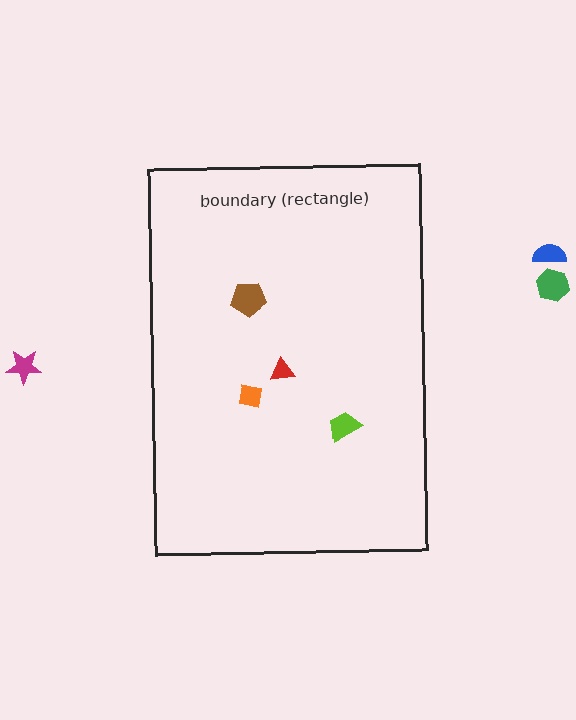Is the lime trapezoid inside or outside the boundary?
Inside.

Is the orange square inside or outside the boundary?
Inside.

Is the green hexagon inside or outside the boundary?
Outside.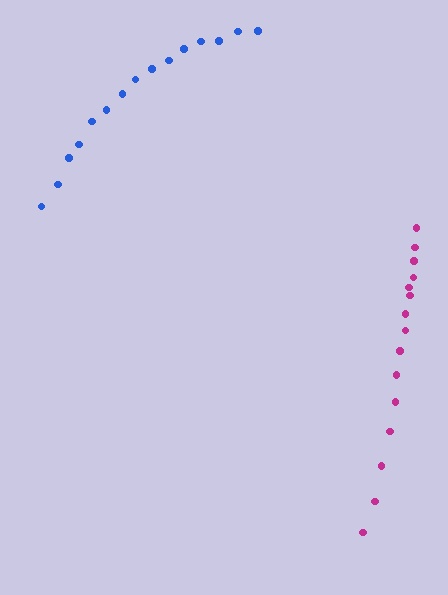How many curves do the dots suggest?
There are 2 distinct paths.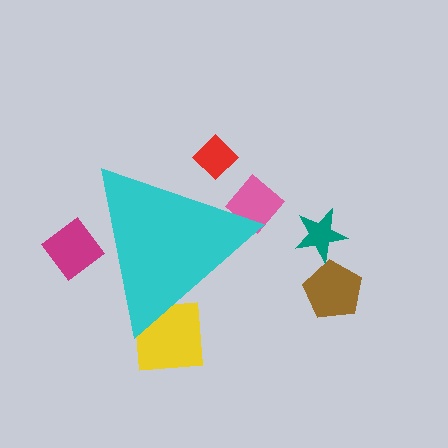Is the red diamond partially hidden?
Yes, the red diamond is partially hidden behind the cyan triangle.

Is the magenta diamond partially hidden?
Yes, the magenta diamond is partially hidden behind the cyan triangle.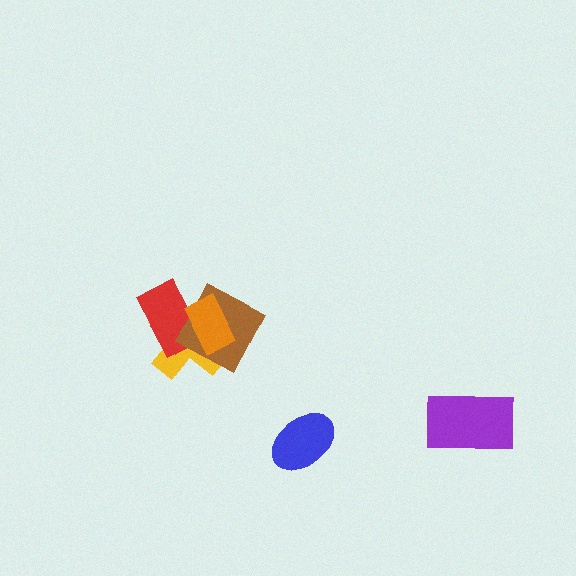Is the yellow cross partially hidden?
Yes, it is partially covered by another shape.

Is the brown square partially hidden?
Yes, it is partially covered by another shape.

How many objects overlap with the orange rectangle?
3 objects overlap with the orange rectangle.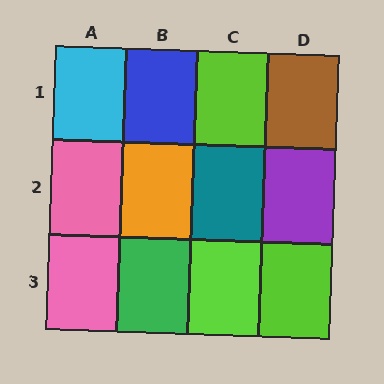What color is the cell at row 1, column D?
Brown.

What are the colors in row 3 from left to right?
Pink, green, lime, lime.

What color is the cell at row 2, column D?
Purple.